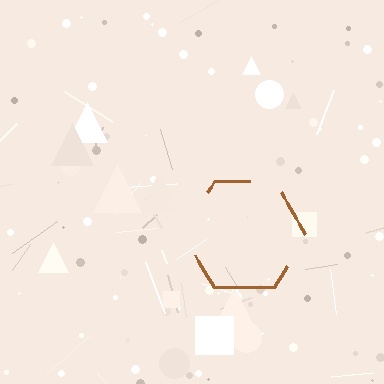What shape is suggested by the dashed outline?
The dashed outline suggests a hexagon.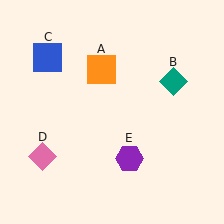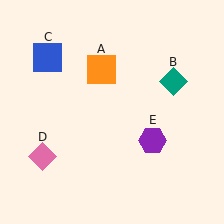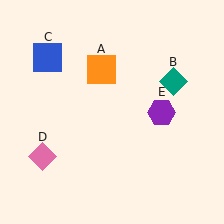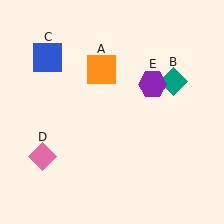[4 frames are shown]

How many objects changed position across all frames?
1 object changed position: purple hexagon (object E).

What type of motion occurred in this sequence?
The purple hexagon (object E) rotated counterclockwise around the center of the scene.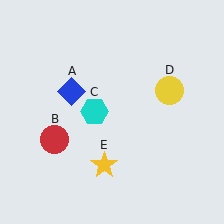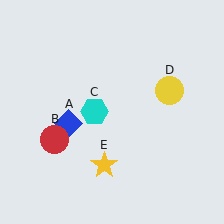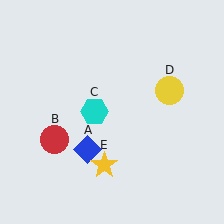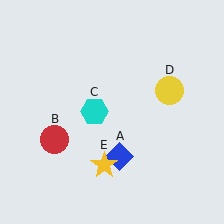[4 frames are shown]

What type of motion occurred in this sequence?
The blue diamond (object A) rotated counterclockwise around the center of the scene.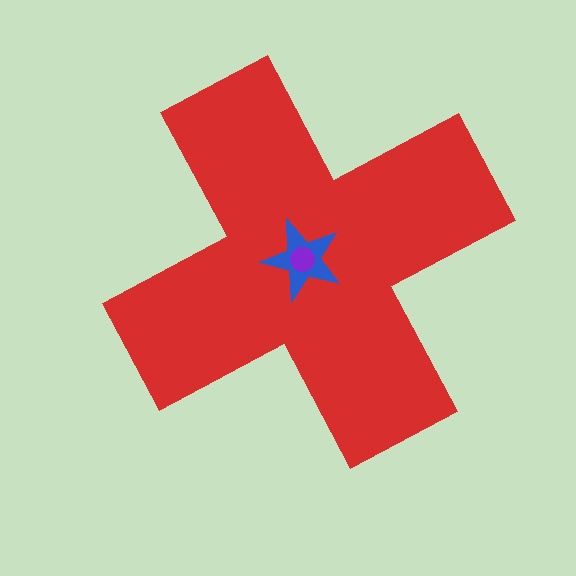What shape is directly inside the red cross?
The blue star.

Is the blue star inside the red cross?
Yes.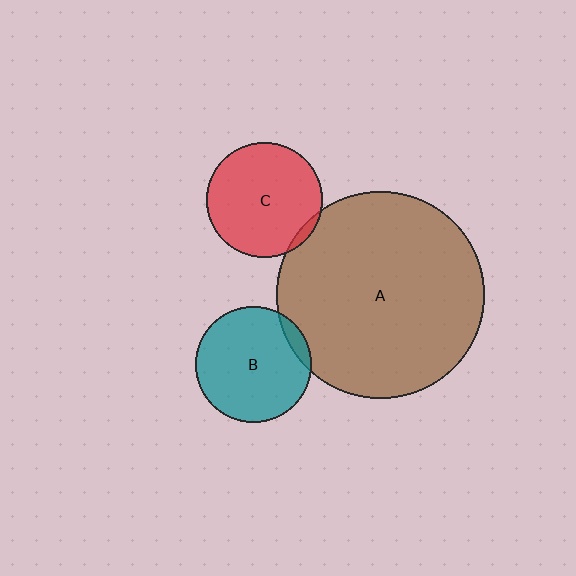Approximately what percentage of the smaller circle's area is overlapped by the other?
Approximately 5%.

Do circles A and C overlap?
Yes.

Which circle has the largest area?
Circle A (brown).